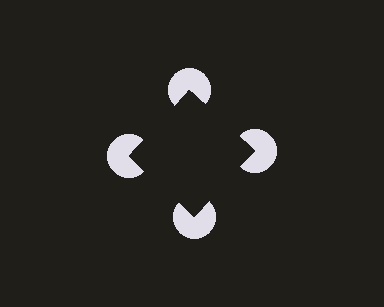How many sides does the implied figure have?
4 sides.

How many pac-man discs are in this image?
There are 4 — one at each vertex of the illusory square.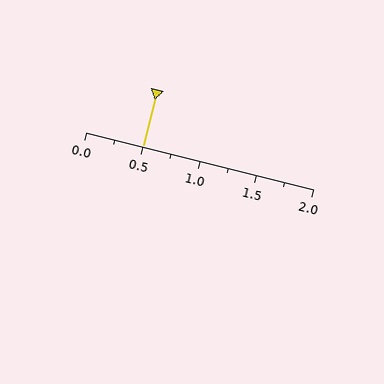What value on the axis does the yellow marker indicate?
The marker indicates approximately 0.5.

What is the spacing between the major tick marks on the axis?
The major ticks are spaced 0.5 apart.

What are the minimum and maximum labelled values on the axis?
The axis runs from 0.0 to 2.0.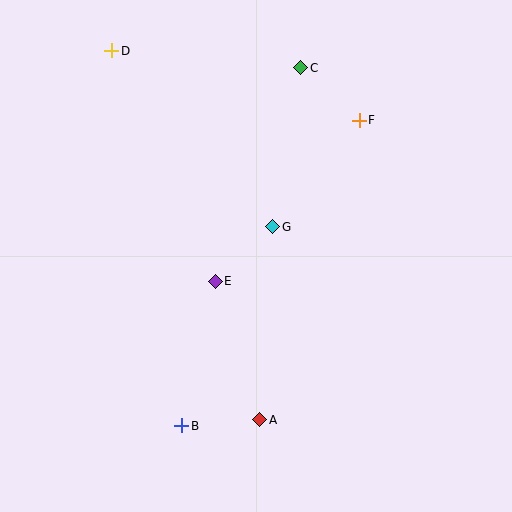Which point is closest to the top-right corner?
Point F is closest to the top-right corner.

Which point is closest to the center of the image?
Point G at (273, 227) is closest to the center.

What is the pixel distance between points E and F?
The distance between E and F is 216 pixels.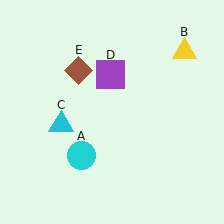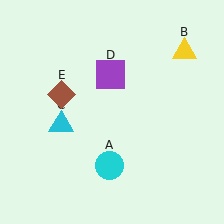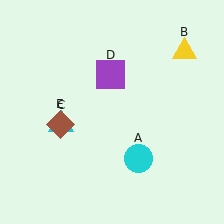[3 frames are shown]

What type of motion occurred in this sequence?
The cyan circle (object A), brown diamond (object E) rotated counterclockwise around the center of the scene.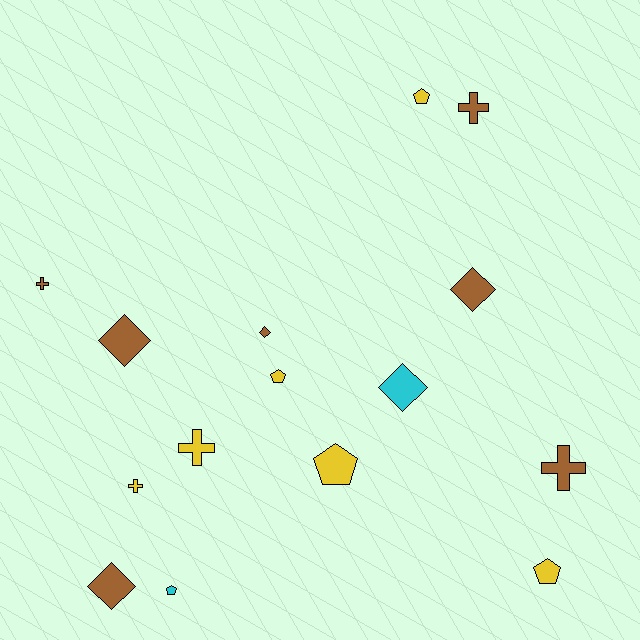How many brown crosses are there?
There are 3 brown crosses.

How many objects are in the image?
There are 15 objects.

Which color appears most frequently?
Brown, with 7 objects.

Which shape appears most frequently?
Pentagon, with 5 objects.